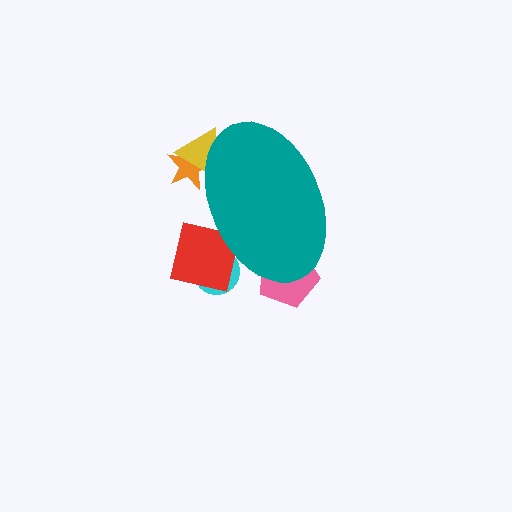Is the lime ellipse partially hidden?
Yes, the lime ellipse is partially hidden behind the teal ellipse.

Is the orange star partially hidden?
Yes, the orange star is partially hidden behind the teal ellipse.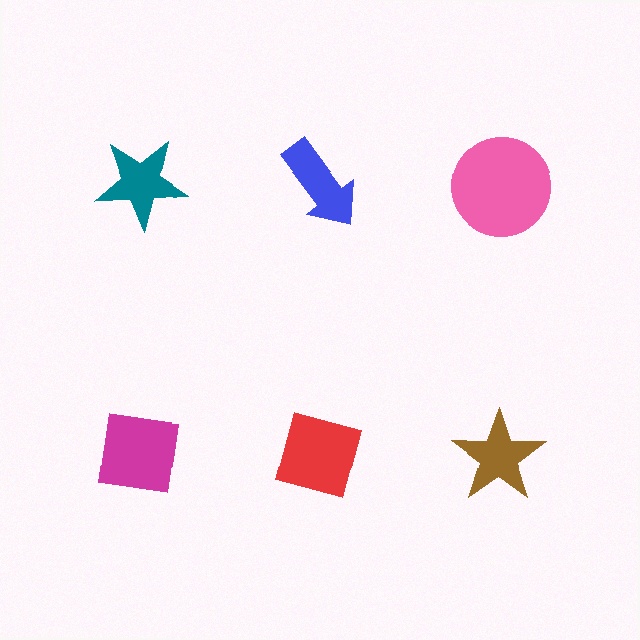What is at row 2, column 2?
A red square.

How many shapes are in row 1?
3 shapes.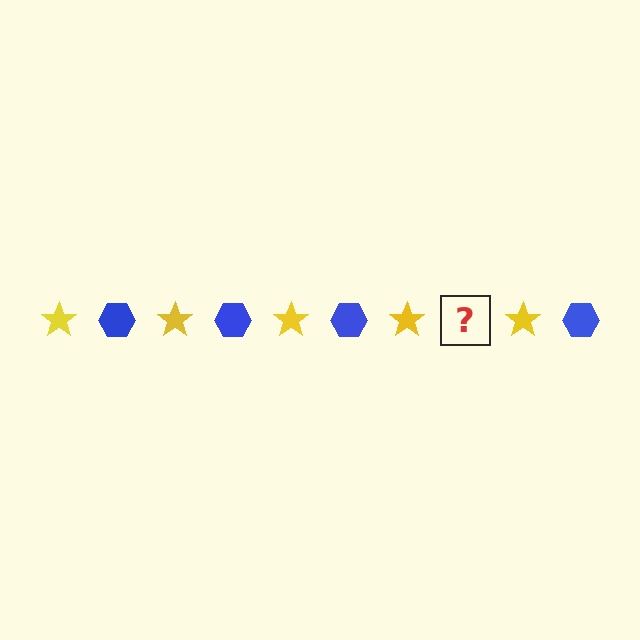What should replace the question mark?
The question mark should be replaced with a blue hexagon.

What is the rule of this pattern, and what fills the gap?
The rule is that the pattern alternates between yellow star and blue hexagon. The gap should be filled with a blue hexagon.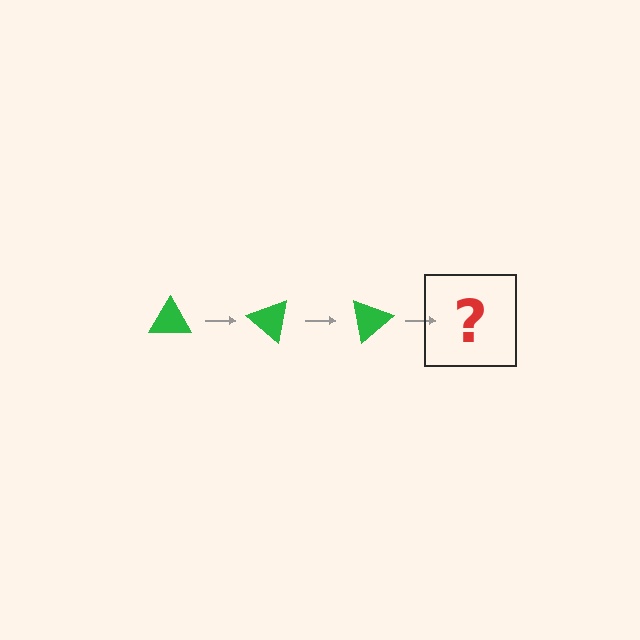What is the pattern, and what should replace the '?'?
The pattern is that the triangle rotates 40 degrees each step. The '?' should be a green triangle rotated 120 degrees.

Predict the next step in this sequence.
The next step is a green triangle rotated 120 degrees.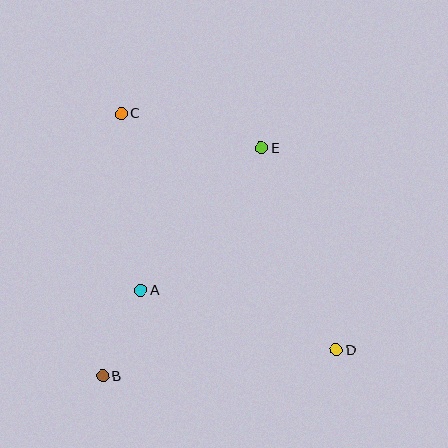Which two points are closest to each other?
Points A and B are closest to each other.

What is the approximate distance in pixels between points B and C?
The distance between B and C is approximately 263 pixels.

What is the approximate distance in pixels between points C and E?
The distance between C and E is approximately 144 pixels.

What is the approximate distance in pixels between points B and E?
The distance between B and E is approximately 278 pixels.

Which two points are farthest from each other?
Points C and D are farthest from each other.